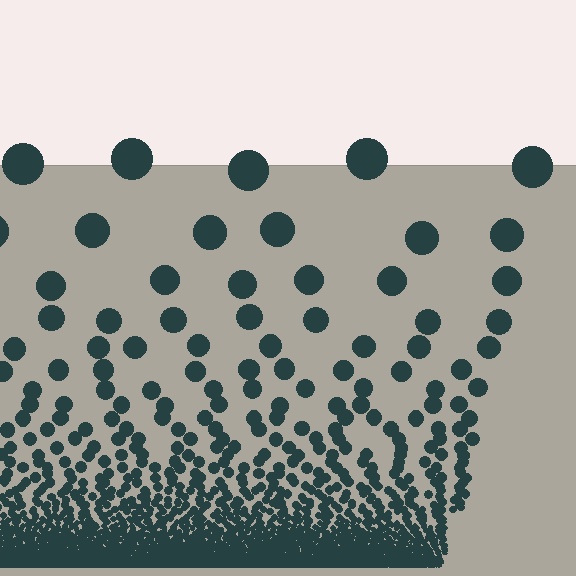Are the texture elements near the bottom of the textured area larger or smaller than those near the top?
Smaller. The gradient is inverted — elements near the bottom are smaller and denser.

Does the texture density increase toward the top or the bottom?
Density increases toward the bottom.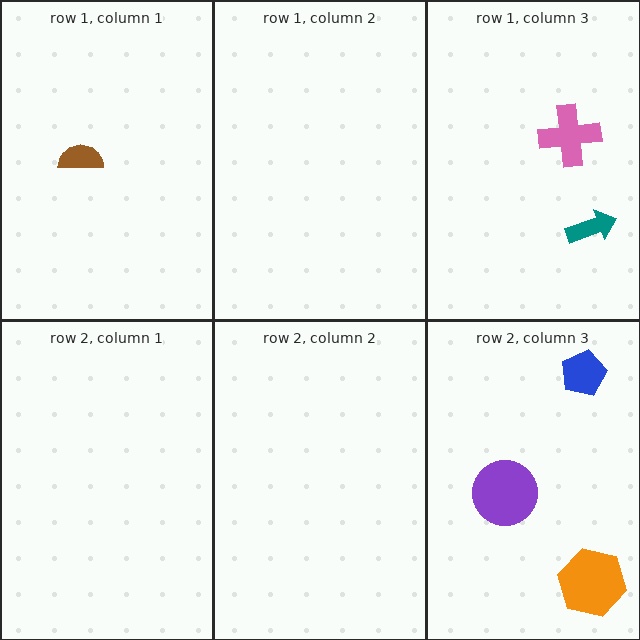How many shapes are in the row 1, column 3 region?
2.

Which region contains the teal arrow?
The row 1, column 3 region.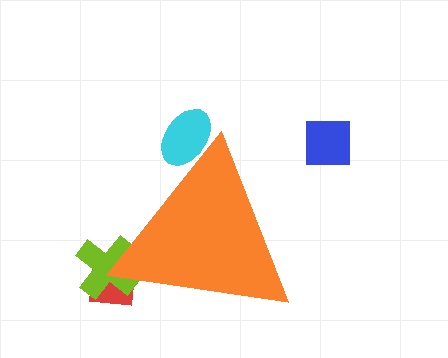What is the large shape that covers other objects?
An orange triangle.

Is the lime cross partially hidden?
Yes, the lime cross is partially hidden behind the orange triangle.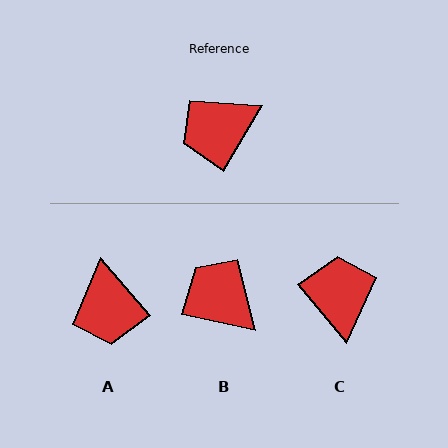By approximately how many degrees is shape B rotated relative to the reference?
Approximately 72 degrees clockwise.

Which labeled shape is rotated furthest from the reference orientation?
C, about 110 degrees away.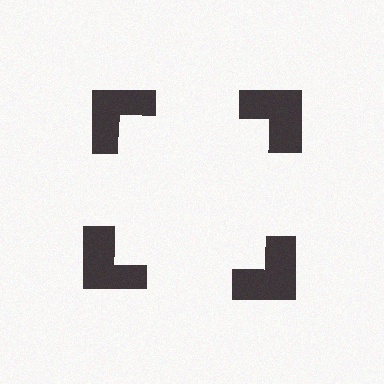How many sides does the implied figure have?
4 sides.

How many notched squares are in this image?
There are 4 — one at each vertex of the illusory square.